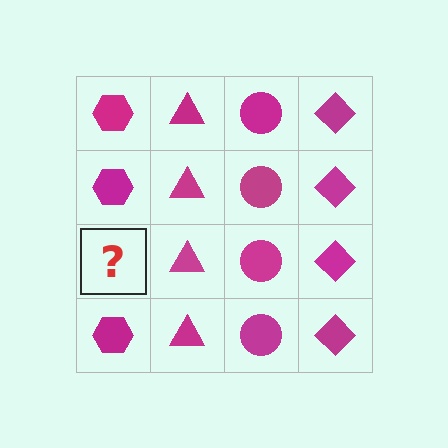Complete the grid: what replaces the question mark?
The question mark should be replaced with a magenta hexagon.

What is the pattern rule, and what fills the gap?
The rule is that each column has a consistent shape. The gap should be filled with a magenta hexagon.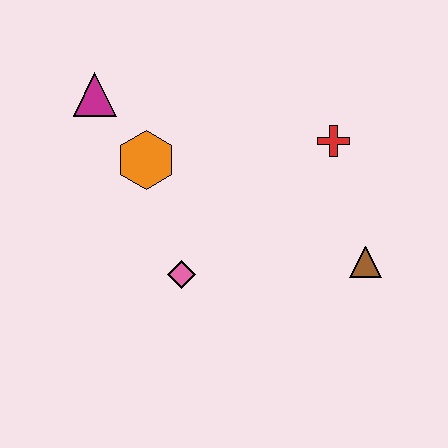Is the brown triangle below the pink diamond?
No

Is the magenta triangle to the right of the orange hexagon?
No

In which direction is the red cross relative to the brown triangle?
The red cross is above the brown triangle.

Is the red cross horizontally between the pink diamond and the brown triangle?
Yes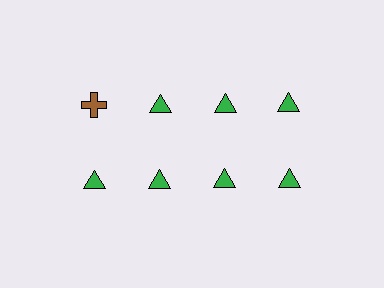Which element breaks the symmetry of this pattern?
The brown cross in the top row, leftmost column breaks the symmetry. All other shapes are green triangles.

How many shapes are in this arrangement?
There are 8 shapes arranged in a grid pattern.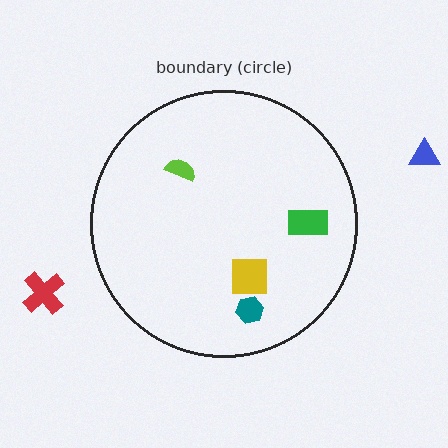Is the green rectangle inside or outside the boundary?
Inside.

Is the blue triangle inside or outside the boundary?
Outside.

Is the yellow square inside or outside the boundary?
Inside.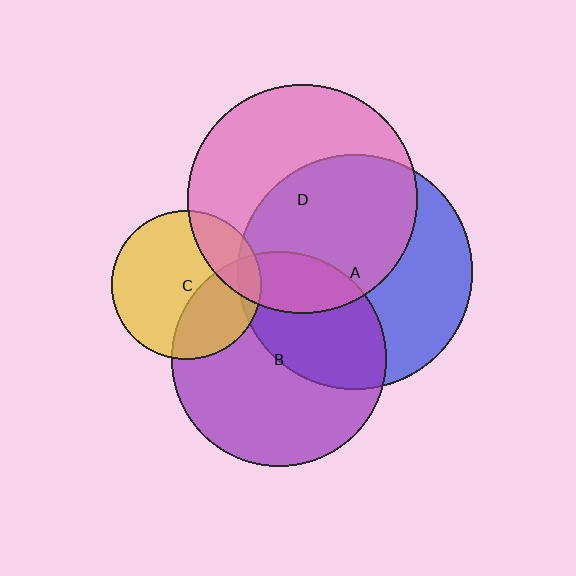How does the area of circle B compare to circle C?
Approximately 2.1 times.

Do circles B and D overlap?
Yes.